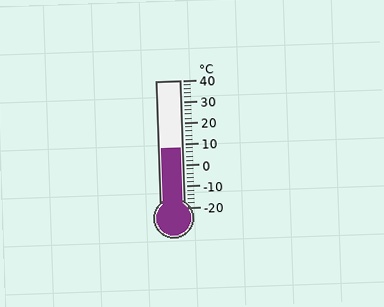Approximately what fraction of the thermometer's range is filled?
The thermometer is filled to approximately 45% of its range.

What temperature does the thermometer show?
The thermometer shows approximately 8°C.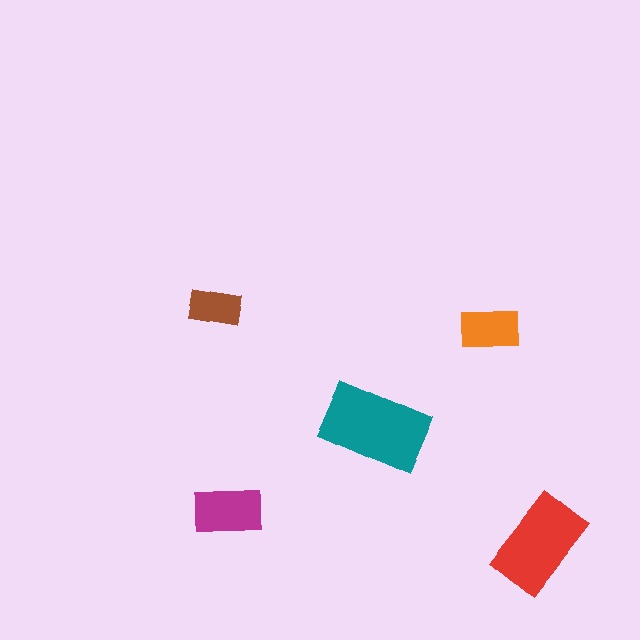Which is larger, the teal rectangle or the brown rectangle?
The teal one.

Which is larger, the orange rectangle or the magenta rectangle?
The magenta one.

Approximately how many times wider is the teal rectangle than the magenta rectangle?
About 1.5 times wider.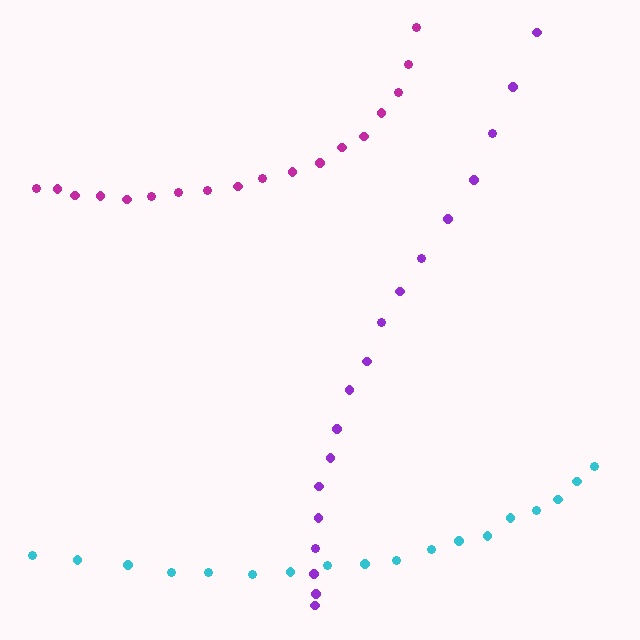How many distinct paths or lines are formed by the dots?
There are 3 distinct paths.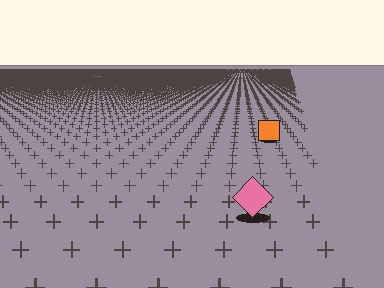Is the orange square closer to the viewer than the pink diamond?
No. The pink diamond is closer — you can tell from the texture gradient: the ground texture is coarser near it.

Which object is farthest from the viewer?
The orange square is farthest from the viewer. It appears smaller and the ground texture around it is denser.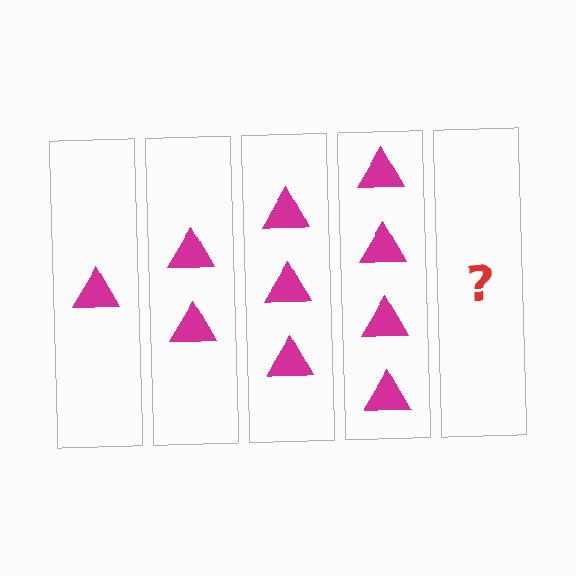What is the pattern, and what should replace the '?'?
The pattern is that each step adds one more triangle. The '?' should be 5 triangles.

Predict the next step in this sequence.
The next step is 5 triangles.